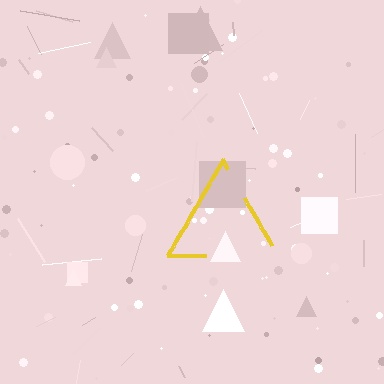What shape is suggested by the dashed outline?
The dashed outline suggests a triangle.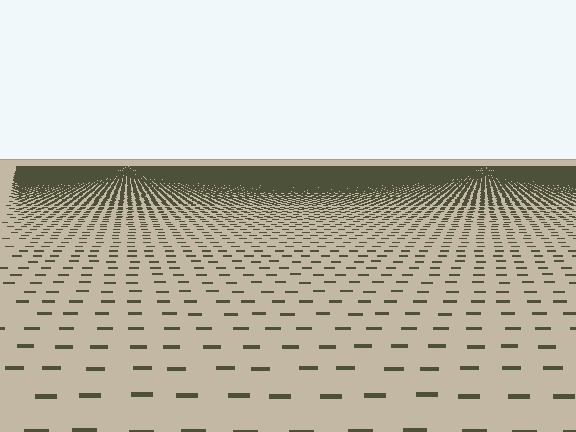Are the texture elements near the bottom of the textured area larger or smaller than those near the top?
Larger. Near the bottom, elements are closer to the viewer and appear at a bigger on-screen size.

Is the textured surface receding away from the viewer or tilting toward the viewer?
The surface is receding away from the viewer. Texture elements get smaller and denser toward the top.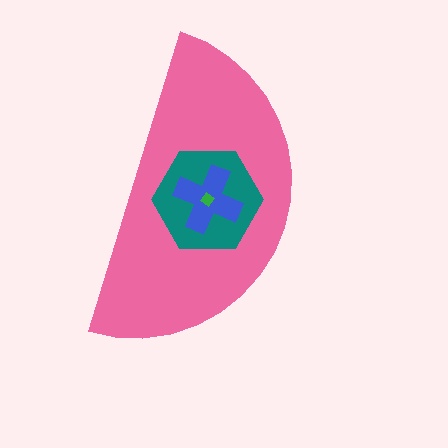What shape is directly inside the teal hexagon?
The blue cross.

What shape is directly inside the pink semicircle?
The teal hexagon.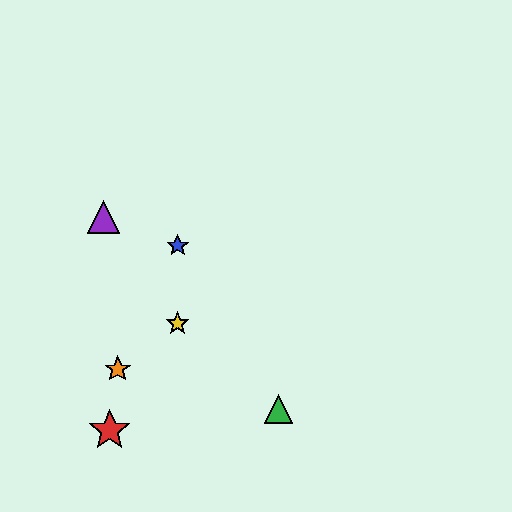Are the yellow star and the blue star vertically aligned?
Yes, both are at x≈178.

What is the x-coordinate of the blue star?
The blue star is at x≈178.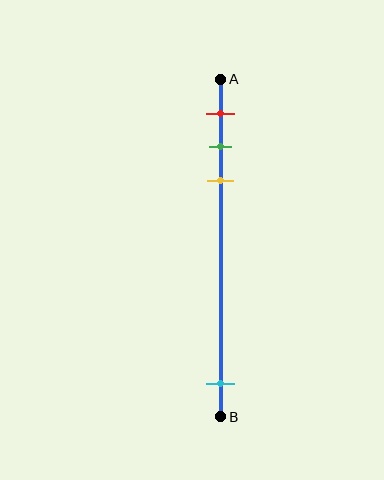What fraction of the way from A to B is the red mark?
The red mark is approximately 10% (0.1) of the way from A to B.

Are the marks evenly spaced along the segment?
No, the marks are not evenly spaced.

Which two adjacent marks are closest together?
The green and yellow marks are the closest adjacent pair.